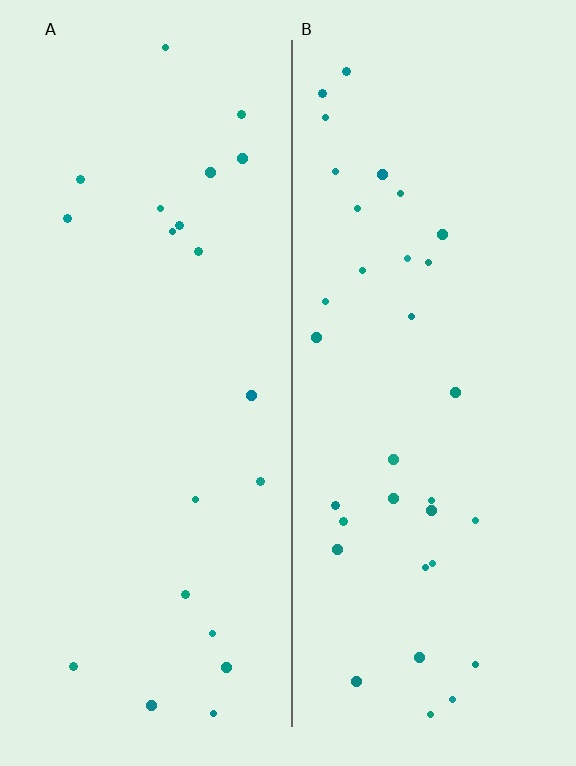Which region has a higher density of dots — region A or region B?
B (the right).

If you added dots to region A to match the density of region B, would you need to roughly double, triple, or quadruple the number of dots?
Approximately double.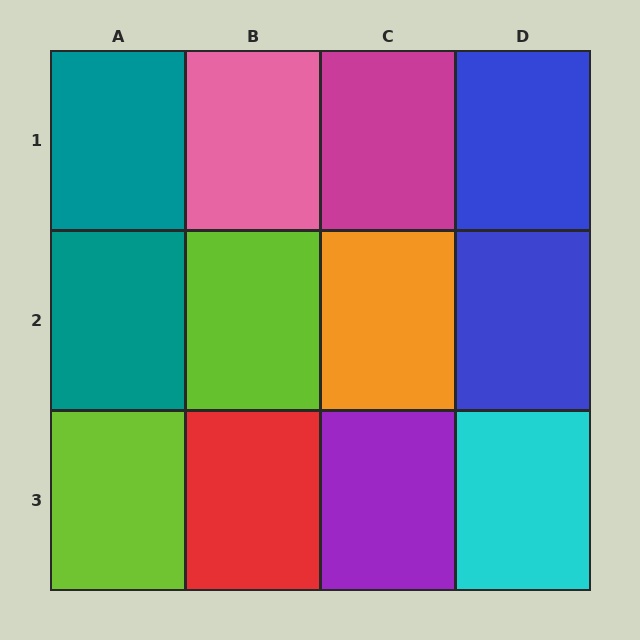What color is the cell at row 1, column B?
Pink.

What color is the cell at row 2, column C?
Orange.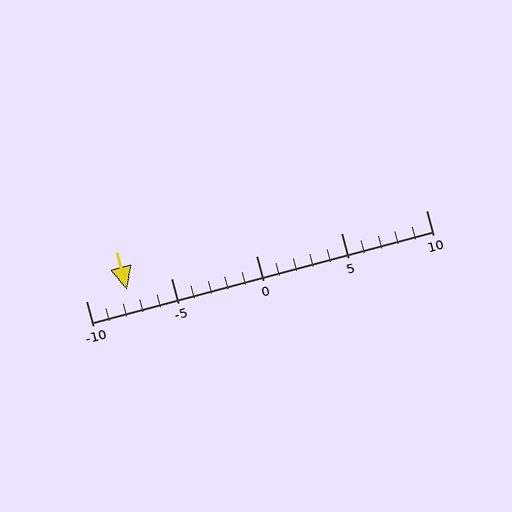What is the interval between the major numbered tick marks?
The major tick marks are spaced 5 units apart.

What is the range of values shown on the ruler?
The ruler shows values from -10 to 10.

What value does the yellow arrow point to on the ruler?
The yellow arrow points to approximately -8.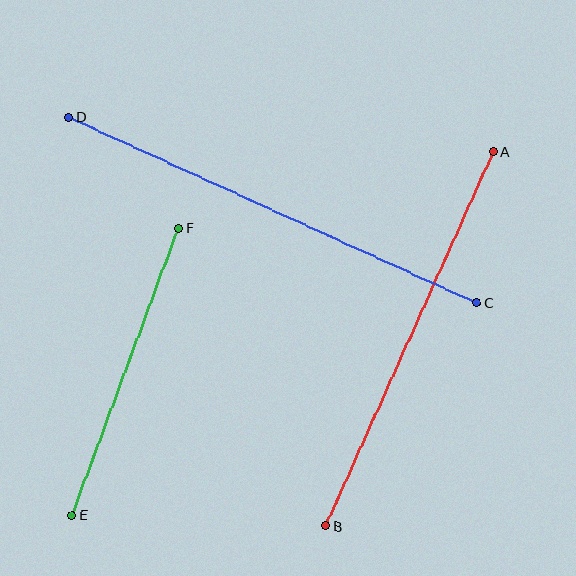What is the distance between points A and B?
The distance is approximately 410 pixels.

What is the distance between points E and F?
The distance is approximately 306 pixels.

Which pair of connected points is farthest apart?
Points C and D are farthest apart.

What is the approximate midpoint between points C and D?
The midpoint is at approximately (273, 210) pixels.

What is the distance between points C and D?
The distance is approximately 448 pixels.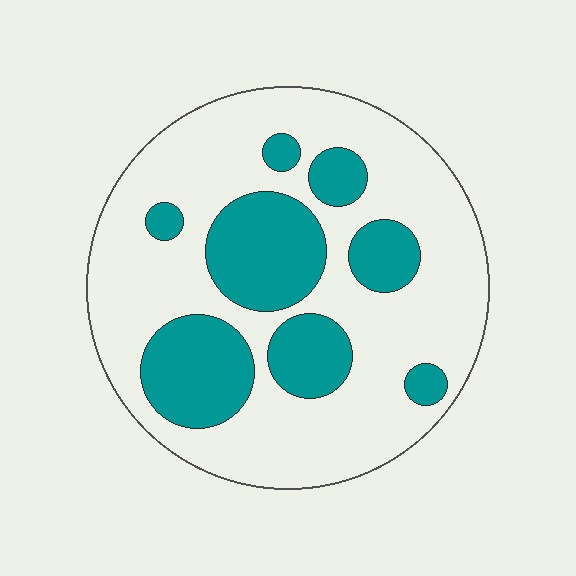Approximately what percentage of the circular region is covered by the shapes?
Approximately 30%.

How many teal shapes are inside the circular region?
8.